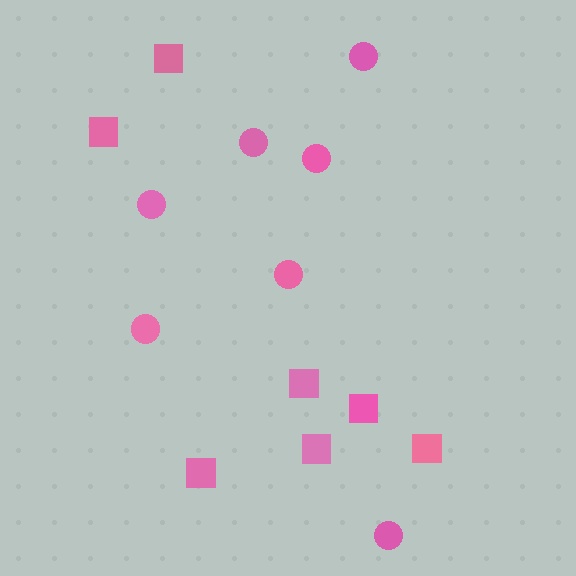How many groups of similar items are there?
There are 2 groups: one group of squares (7) and one group of circles (7).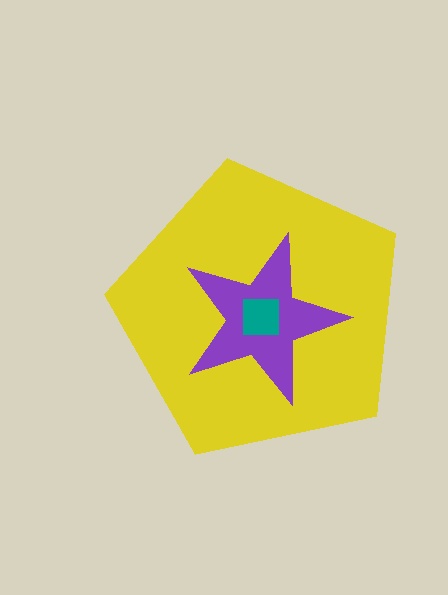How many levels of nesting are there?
3.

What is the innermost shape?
The teal square.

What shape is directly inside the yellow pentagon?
The purple star.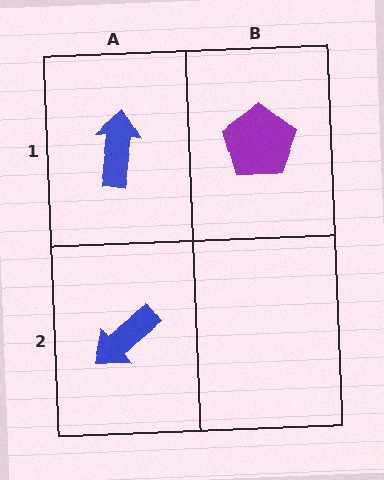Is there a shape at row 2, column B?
No, that cell is empty.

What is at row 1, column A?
A blue arrow.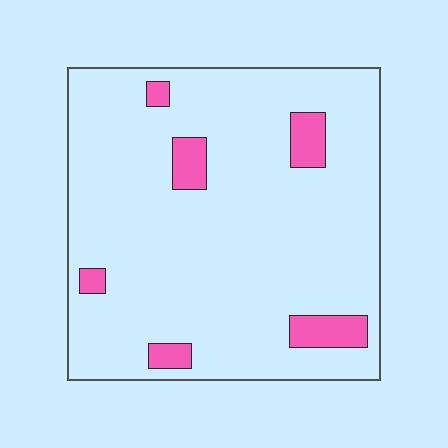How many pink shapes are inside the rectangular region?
6.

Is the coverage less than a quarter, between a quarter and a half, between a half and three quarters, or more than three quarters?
Less than a quarter.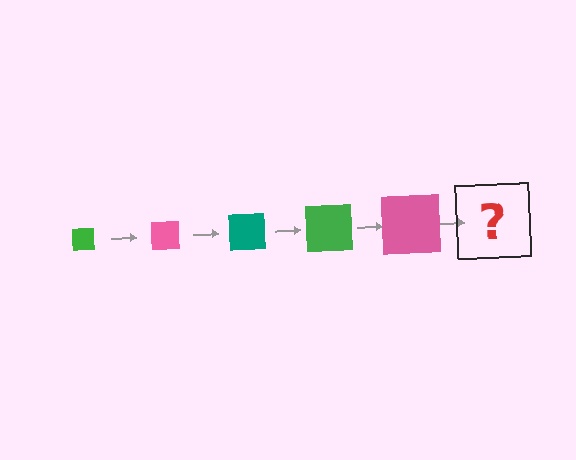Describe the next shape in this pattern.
It should be a teal square, larger than the previous one.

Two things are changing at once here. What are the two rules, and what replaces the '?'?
The two rules are that the square grows larger each step and the color cycles through green, pink, and teal. The '?' should be a teal square, larger than the previous one.